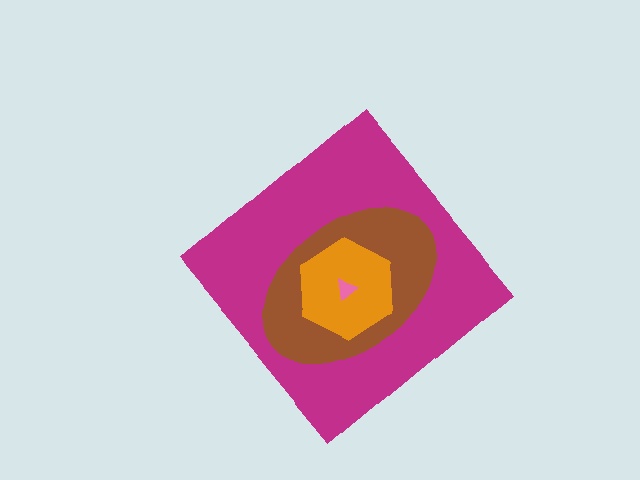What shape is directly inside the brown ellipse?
The orange hexagon.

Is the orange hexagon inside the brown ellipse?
Yes.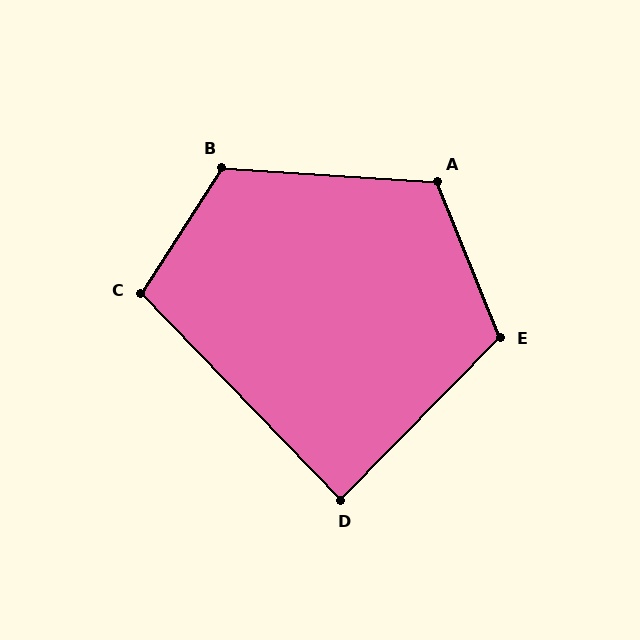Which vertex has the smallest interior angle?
D, at approximately 89 degrees.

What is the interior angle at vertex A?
Approximately 116 degrees (obtuse).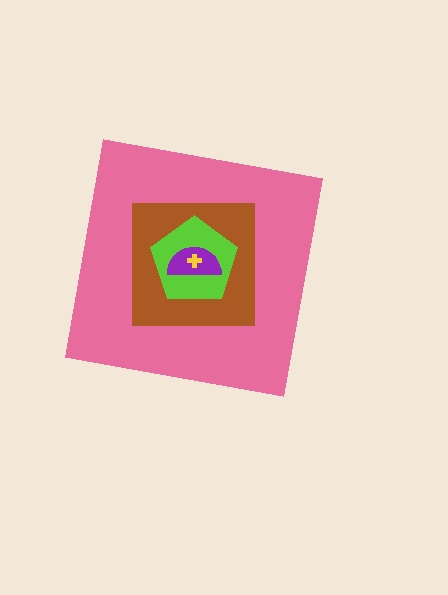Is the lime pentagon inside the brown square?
Yes.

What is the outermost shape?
The pink square.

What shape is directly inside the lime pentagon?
The purple semicircle.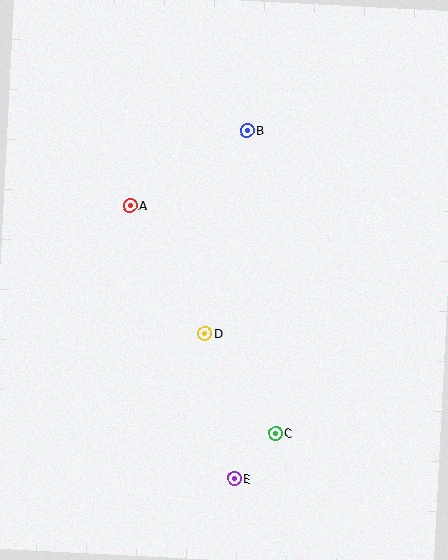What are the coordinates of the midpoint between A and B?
The midpoint between A and B is at (188, 168).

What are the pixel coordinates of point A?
Point A is at (130, 205).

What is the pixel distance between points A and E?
The distance between A and E is 292 pixels.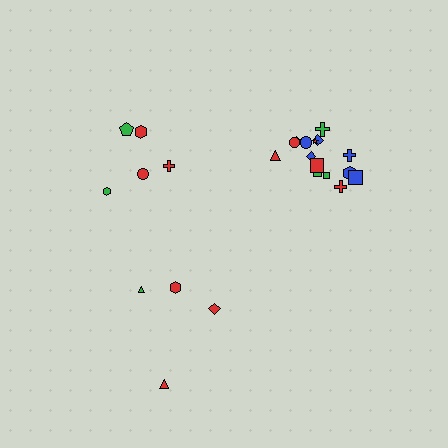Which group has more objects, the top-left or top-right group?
The top-right group.